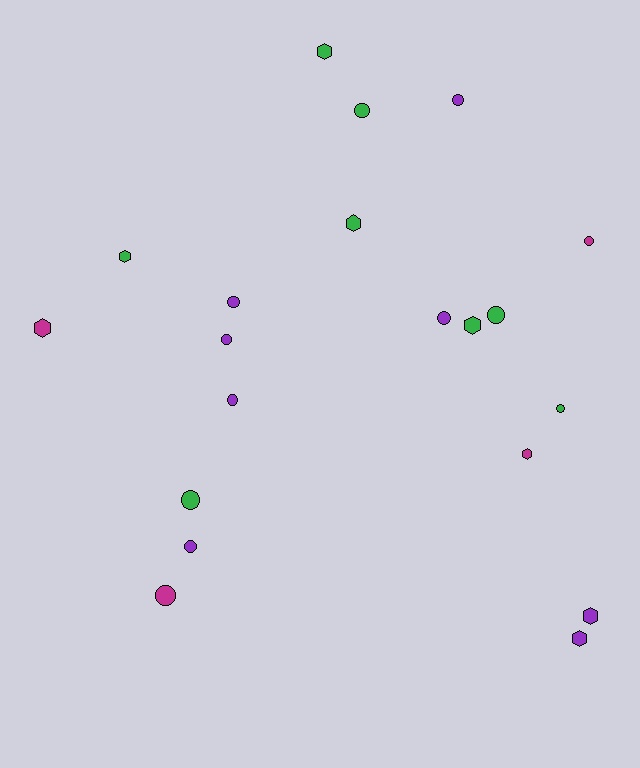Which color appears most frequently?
Green, with 8 objects.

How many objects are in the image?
There are 20 objects.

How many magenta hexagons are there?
There are 2 magenta hexagons.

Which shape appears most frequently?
Circle, with 12 objects.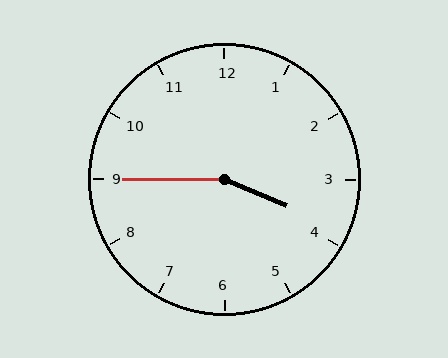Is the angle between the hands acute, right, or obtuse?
It is obtuse.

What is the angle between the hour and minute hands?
Approximately 158 degrees.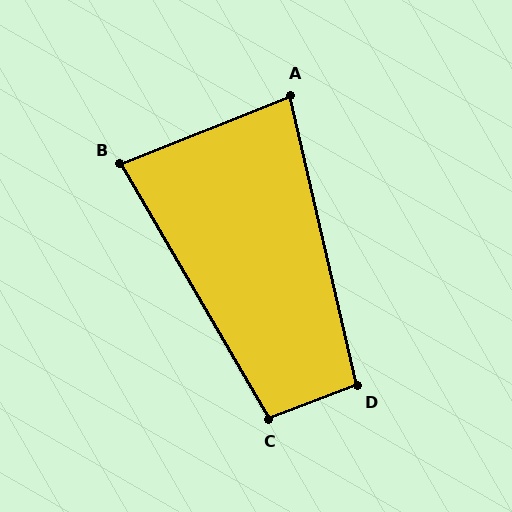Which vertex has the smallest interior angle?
A, at approximately 81 degrees.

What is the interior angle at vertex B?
Approximately 82 degrees (acute).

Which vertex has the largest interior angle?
C, at approximately 99 degrees.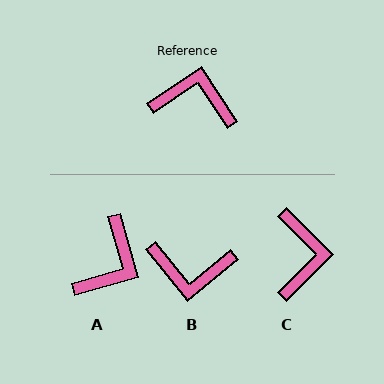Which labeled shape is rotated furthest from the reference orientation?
B, about 174 degrees away.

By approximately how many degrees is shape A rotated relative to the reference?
Approximately 107 degrees clockwise.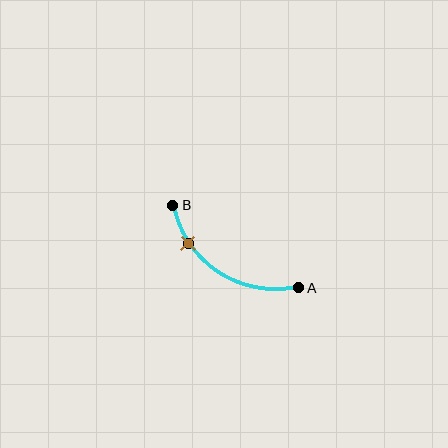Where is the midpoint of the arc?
The arc midpoint is the point on the curve farthest from the straight line joining A and B. It sits below that line.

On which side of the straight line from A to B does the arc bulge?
The arc bulges below the straight line connecting A and B.